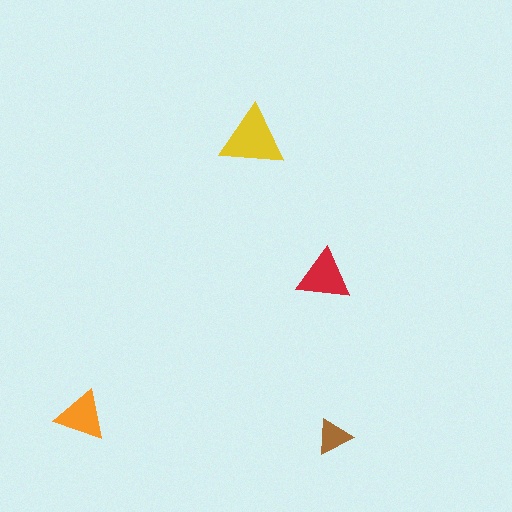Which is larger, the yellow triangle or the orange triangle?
The yellow one.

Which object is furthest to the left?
The orange triangle is leftmost.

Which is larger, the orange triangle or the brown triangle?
The orange one.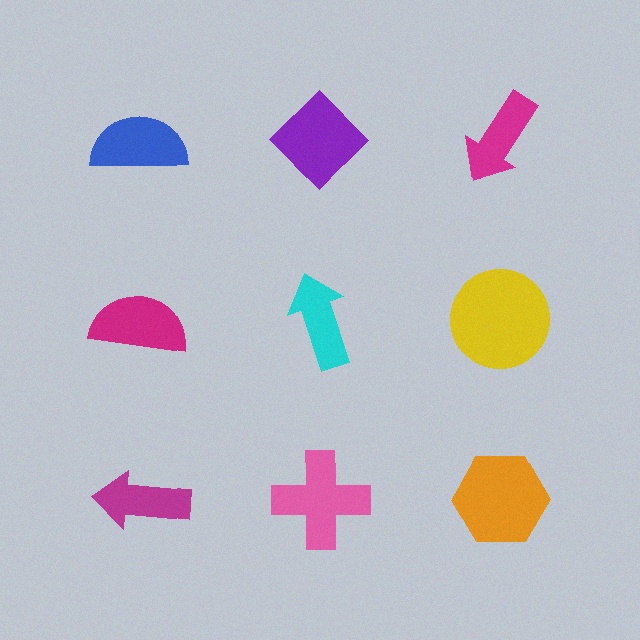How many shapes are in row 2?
3 shapes.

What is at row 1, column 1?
A blue semicircle.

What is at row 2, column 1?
A magenta semicircle.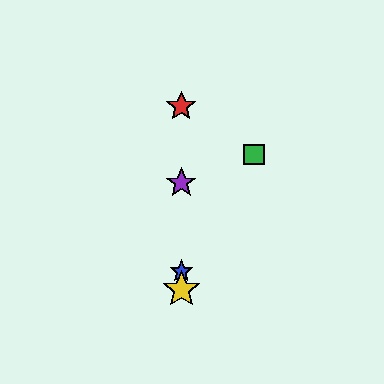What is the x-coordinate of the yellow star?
The yellow star is at x≈181.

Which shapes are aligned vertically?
The red star, the blue star, the yellow star, the purple star are aligned vertically.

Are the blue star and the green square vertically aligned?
No, the blue star is at x≈181 and the green square is at x≈254.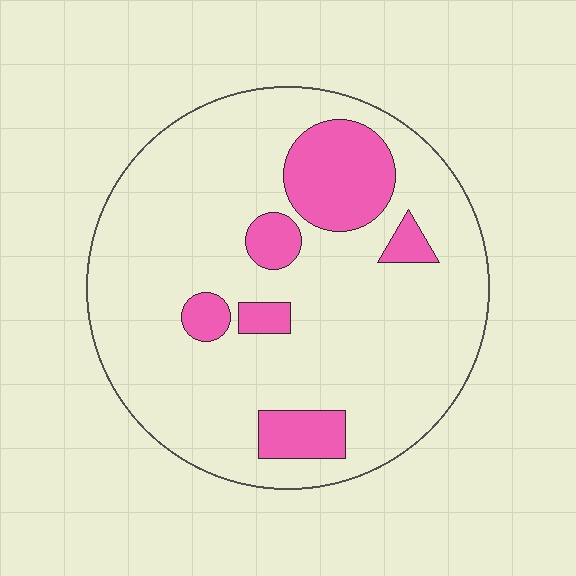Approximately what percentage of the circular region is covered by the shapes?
Approximately 15%.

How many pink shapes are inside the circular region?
6.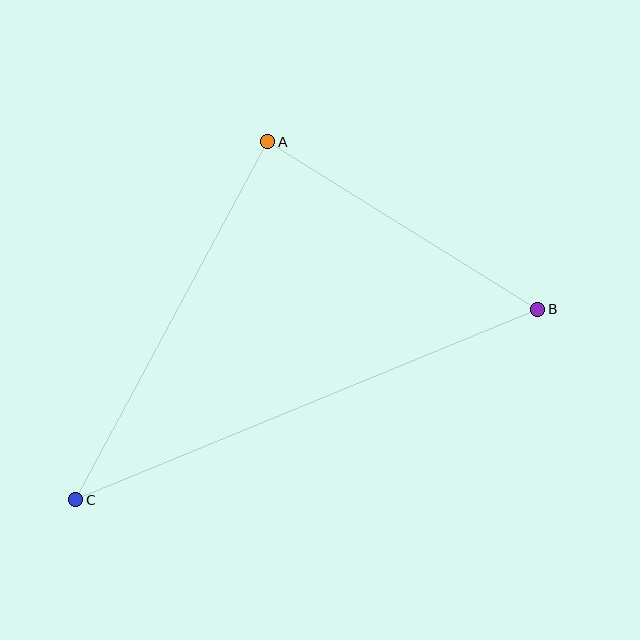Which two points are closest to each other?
Points A and B are closest to each other.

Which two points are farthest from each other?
Points B and C are farthest from each other.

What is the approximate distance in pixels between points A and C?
The distance between A and C is approximately 406 pixels.